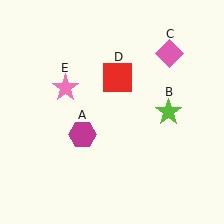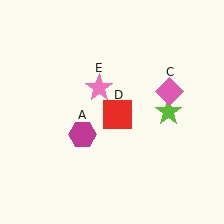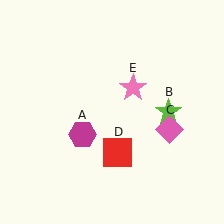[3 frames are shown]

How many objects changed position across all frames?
3 objects changed position: pink diamond (object C), red square (object D), pink star (object E).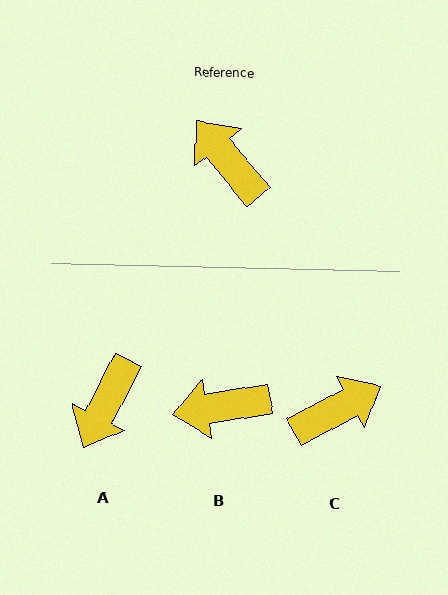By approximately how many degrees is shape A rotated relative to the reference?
Approximately 113 degrees counter-clockwise.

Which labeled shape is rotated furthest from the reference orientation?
A, about 113 degrees away.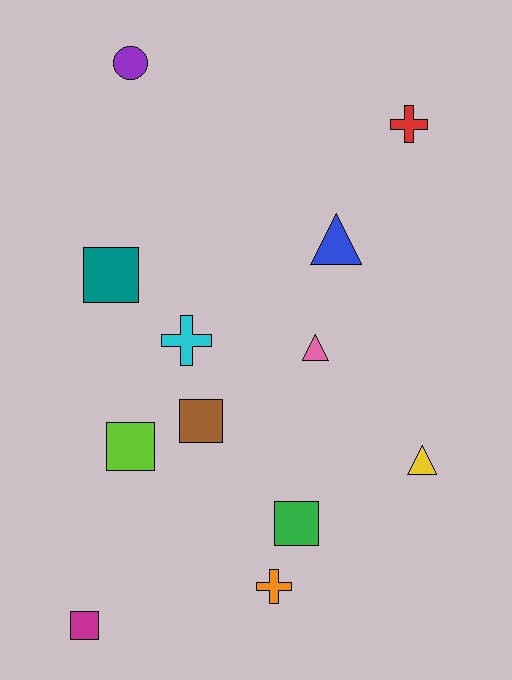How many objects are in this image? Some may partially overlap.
There are 12 objects.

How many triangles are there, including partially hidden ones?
There are 3 triangles.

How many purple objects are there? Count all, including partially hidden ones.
There is 1 purple object.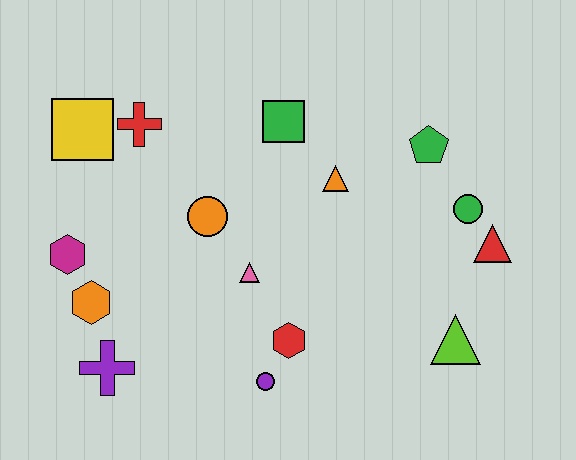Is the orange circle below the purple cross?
No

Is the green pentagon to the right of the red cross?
Yes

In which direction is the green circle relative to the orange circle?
The green circle is to the right of the orange circle.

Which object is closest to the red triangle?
The green circle is closest to the red triangle.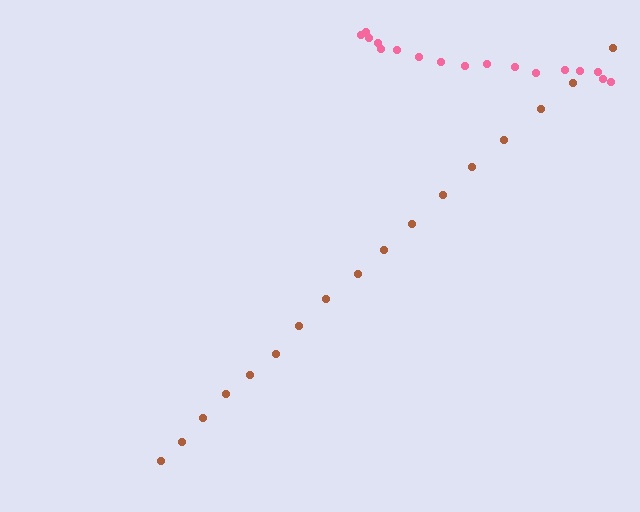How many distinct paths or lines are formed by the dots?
There are 2 distinct paths.